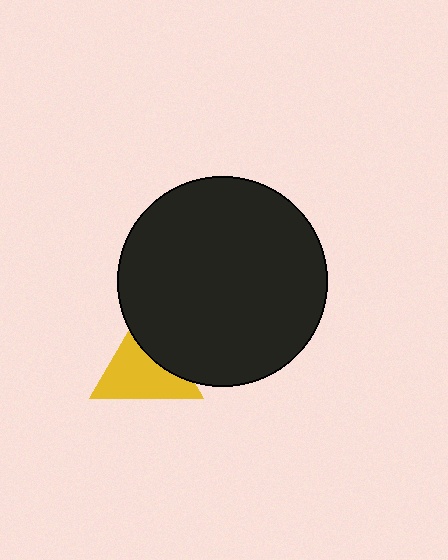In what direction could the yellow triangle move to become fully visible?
The yellow triangle could move toward the lower-left. That would shift it out from behind the black circle entirely.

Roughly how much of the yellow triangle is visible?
Most of it is visible (roughly 66%).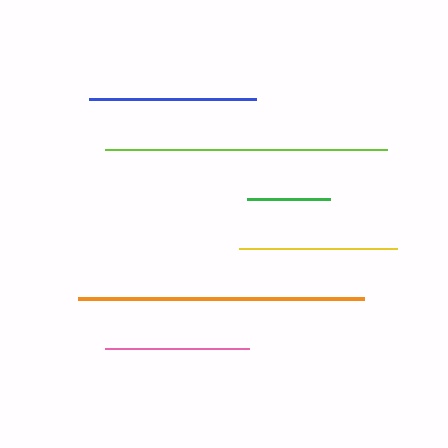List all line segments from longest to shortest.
From longest to shortest: orange, lime, blue, yellow, pink, green.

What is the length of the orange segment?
The orange segment is approximately 286 pixels long.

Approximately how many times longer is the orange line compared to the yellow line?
The orange line is approximately 1.8 times the length of the yellow line.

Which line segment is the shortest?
The green line is the shortest at approximately 83 pixels.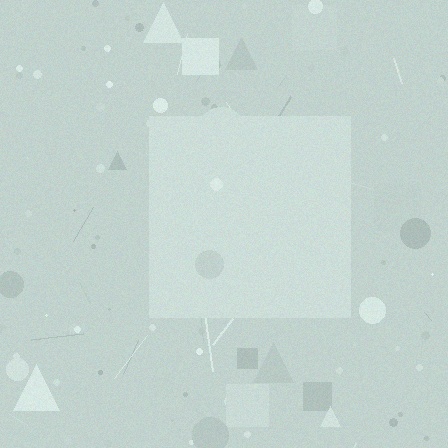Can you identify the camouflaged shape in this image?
The camouflaged shape is a square.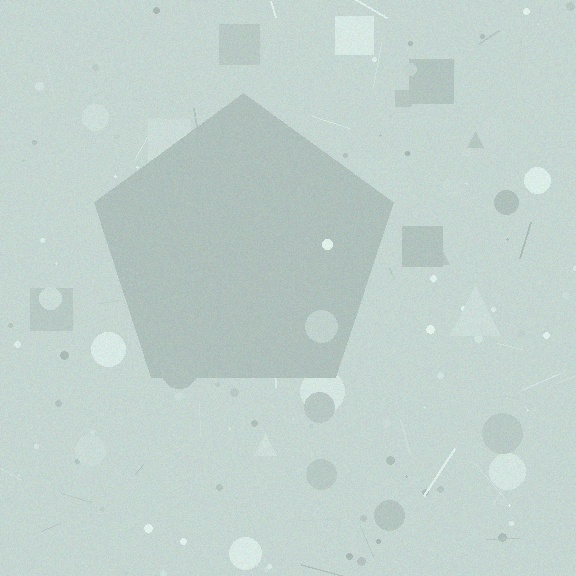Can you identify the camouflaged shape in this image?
The camouflaged shape is a pentagon.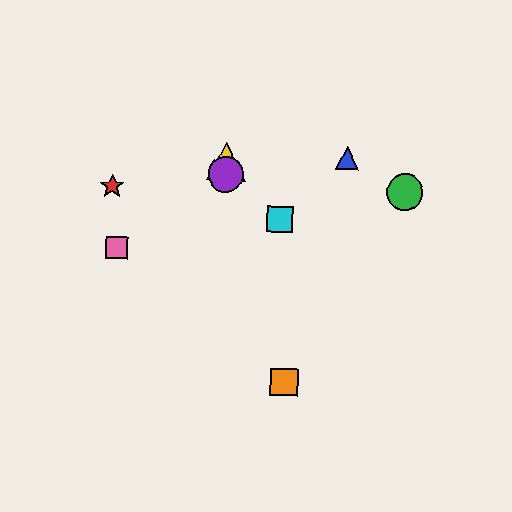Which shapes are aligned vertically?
The yellow triangle, the purple circle are aligned vertically.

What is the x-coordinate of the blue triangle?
The blue triangle is at x≈347.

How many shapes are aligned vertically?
2 shapes (the yellow triangle, the purple circle) are aligned vertically.